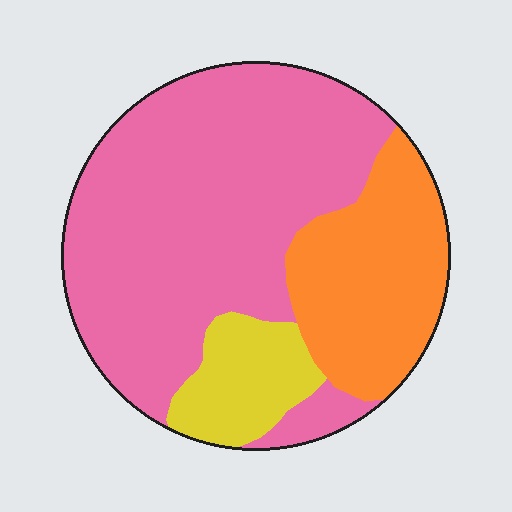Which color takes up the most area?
Pink, at roughly 65%.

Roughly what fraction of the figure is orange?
Orange covers around 25% of the figure.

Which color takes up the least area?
Yellow, at roughly 10%.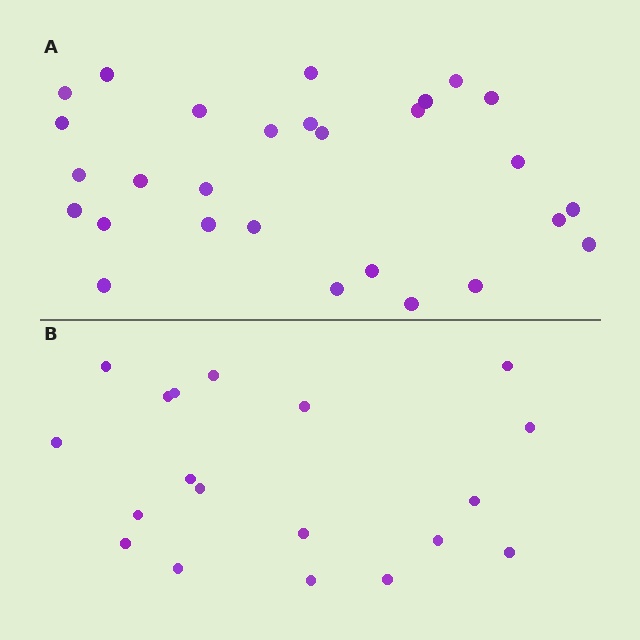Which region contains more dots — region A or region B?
Region A (the top region) has more dots.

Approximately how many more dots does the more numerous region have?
Region A has roughly 8 or so more dots than region B.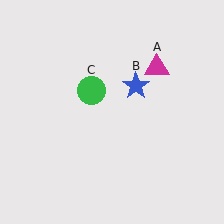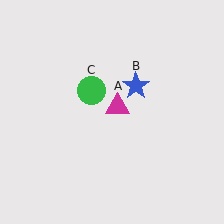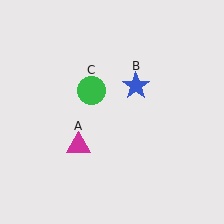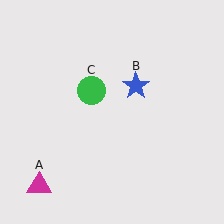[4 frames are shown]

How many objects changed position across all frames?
1 object changed position: magenta triangle (object A).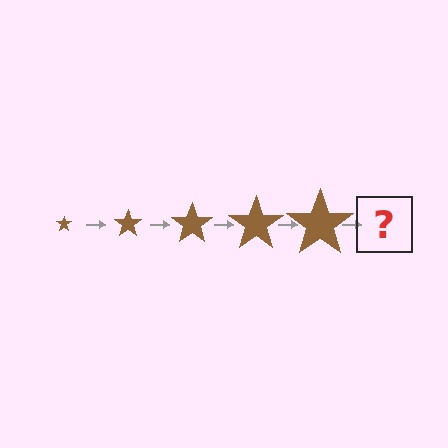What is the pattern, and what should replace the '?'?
The pattern is that the star gets progressively larger each step. The '?' should be a brown star, larger than the previous one.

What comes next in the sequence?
The next element should be a brown star, larger than the previous one.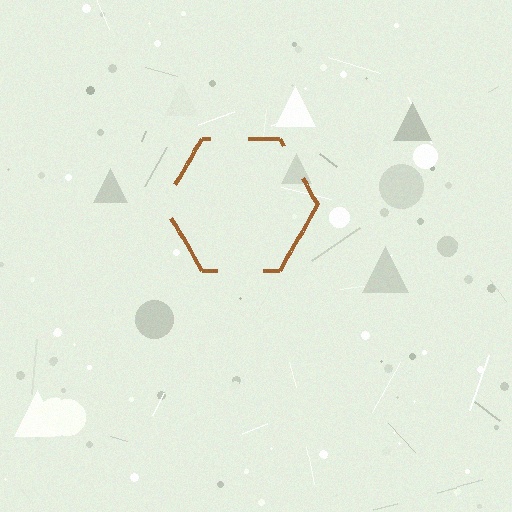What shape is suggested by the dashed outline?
The dashed outline suggests a hexagon.